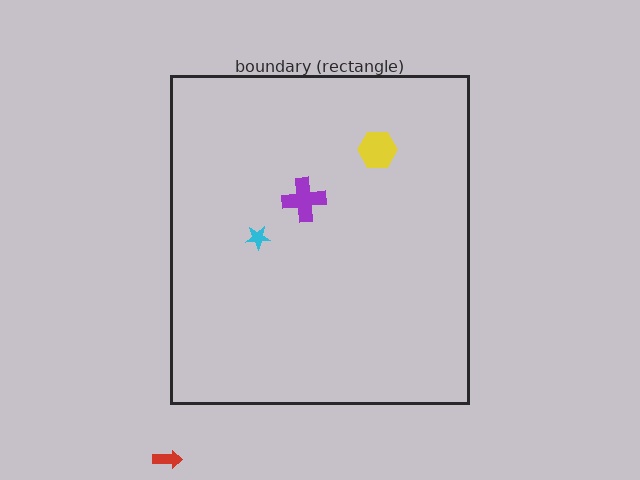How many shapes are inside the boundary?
3 inside, 1 outside.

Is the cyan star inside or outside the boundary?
Inside.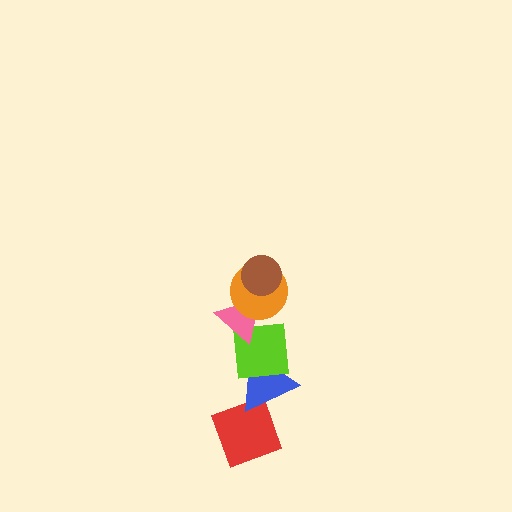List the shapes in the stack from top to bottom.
From top to bottom: the brown circle, the orange circle, the pink triangle, the lime square, the blue triangle, the red diamond.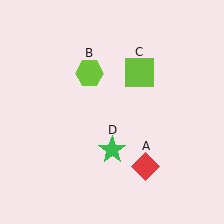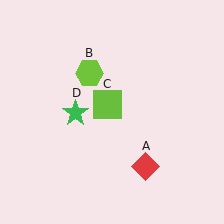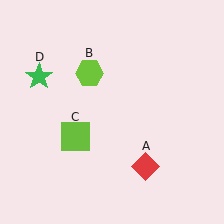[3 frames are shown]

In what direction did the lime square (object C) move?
The lime square (object C) moved down and to the left.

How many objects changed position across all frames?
2 objects changed position: lime square (object C), green star (object D).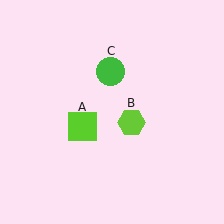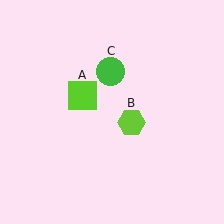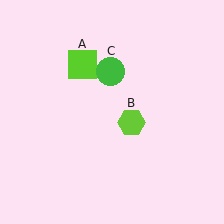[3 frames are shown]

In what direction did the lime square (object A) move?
The lime square (object A) moved up.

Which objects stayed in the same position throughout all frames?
Lime hexagon (object B) and green circle (object C) remained stationary.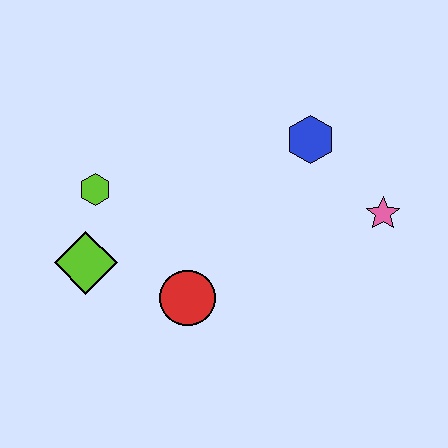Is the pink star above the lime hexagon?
No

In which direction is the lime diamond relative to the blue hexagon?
The lime diamond is to the left of the blue hexagon.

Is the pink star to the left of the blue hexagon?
No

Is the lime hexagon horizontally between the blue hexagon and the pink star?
No